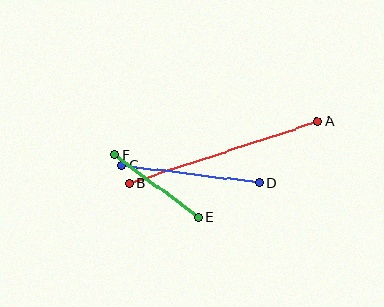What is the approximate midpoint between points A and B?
The midpoint is at approximately (224, 152) pixels.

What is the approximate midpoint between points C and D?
The midpoint is at approximately (191, 174) pixels.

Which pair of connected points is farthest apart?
Points A and B are farthest apart.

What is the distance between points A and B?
The distance is approximately 198 pixels.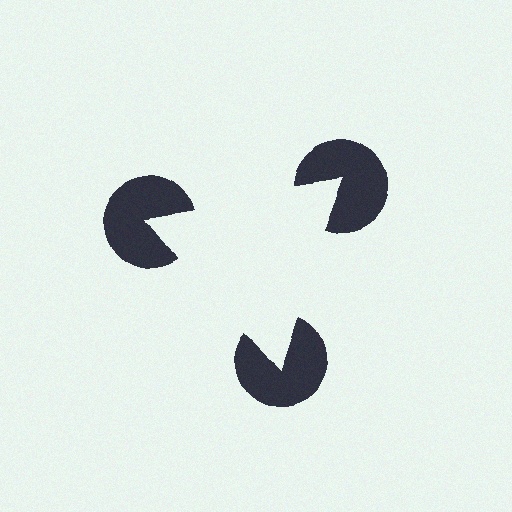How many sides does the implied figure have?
3 sides.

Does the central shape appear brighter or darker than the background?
It typically appears slightly brighter than the background, even though no actual brightness change is drawn.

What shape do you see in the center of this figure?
An illusory triangle — its edges are inferred from the aligned wedge cuts in the pac-man discs, not physically drawn.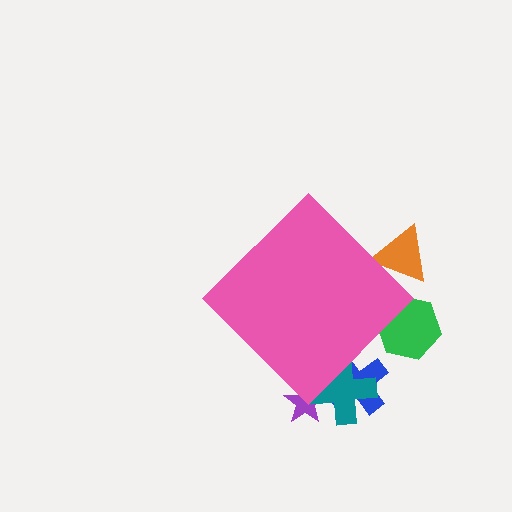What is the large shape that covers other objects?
A pink diamond.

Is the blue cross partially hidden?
Yes, the blue cross is partially hidden behind the pink diamond.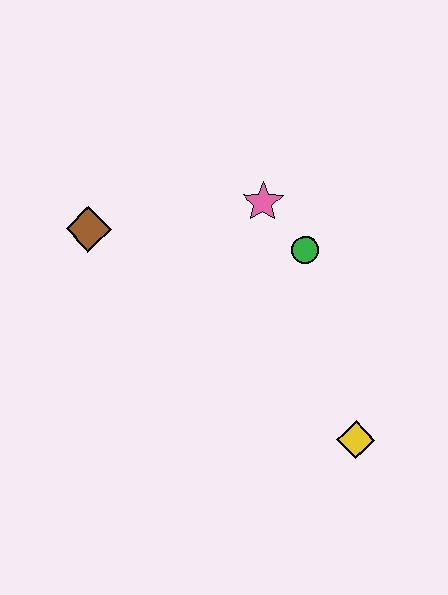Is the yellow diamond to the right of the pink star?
Yes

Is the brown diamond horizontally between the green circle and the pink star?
No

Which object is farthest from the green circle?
The brown diamond is farthest from the green circle.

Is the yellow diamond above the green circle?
No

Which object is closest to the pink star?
The green circle is closest to the pink star.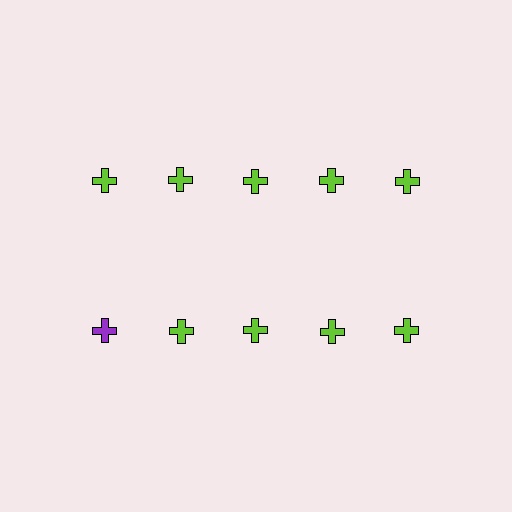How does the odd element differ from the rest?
It has a different color: purple instead of lime.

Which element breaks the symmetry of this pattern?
The purple cross in the second row, leftmost column breaks the symmetry. All other shapes are lime crosses.